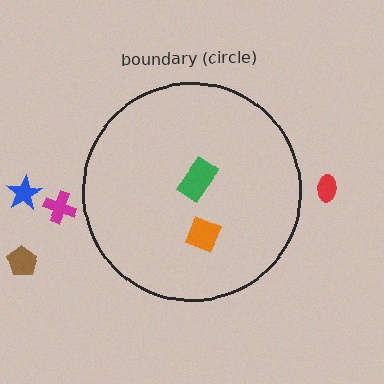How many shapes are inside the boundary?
2 inside, 4 outside.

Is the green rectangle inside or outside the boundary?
Inside.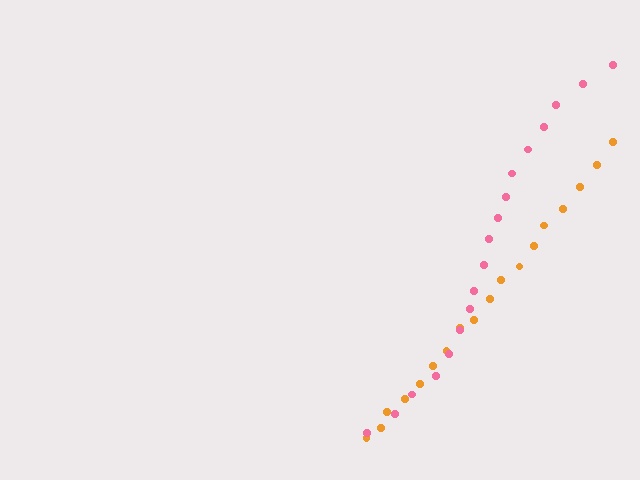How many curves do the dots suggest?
There are 2 distinct paths.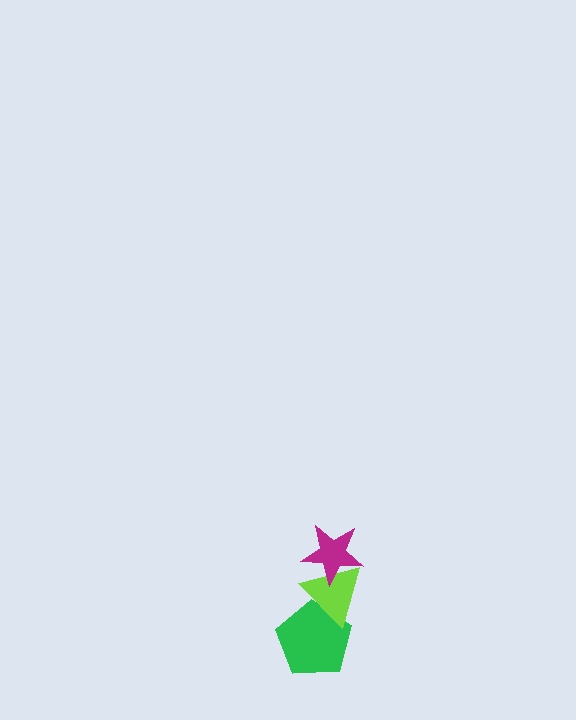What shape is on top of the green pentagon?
The lime triangle is on top of the green pentagon.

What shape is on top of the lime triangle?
The magenta star is on top of the lime triangle.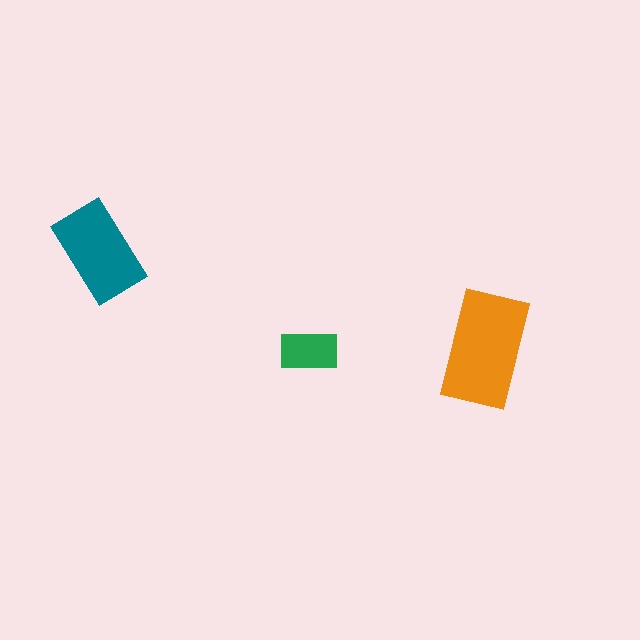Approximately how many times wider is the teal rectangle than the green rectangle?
About 1.5 times wider.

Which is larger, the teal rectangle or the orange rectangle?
The orange one.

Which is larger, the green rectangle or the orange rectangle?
The orange one.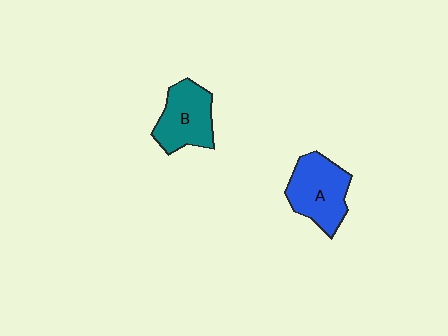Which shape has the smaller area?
Shape B (teal).